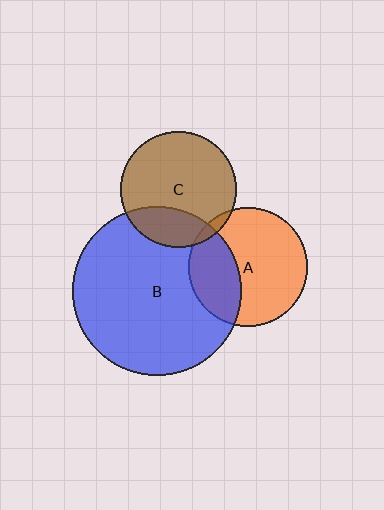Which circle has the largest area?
Circle B (blue).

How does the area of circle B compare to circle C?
Approximately 2.1 times.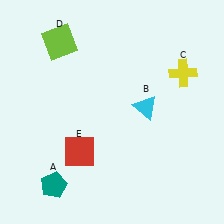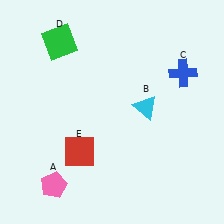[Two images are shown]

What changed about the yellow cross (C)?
In Image 1, C is yellow. In Image 2, it changed to blue.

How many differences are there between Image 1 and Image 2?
There are 3 differences between the two images.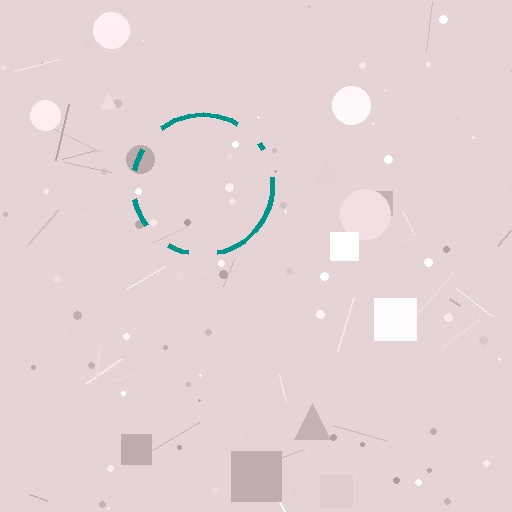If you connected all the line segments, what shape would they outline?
They would outline a circle.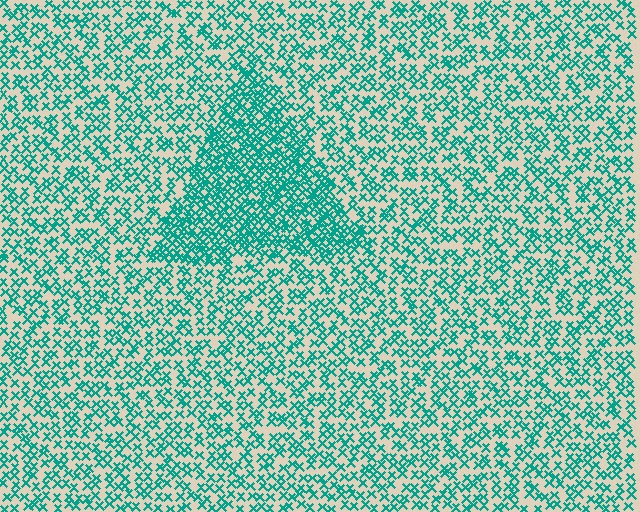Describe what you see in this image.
The image contains small teal elements arranged at two different densities. A triangle-shaped region is visible where the elements are more densely packed than the surrounding area.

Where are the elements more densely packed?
The elements are more densely packed inside the triangle boundary.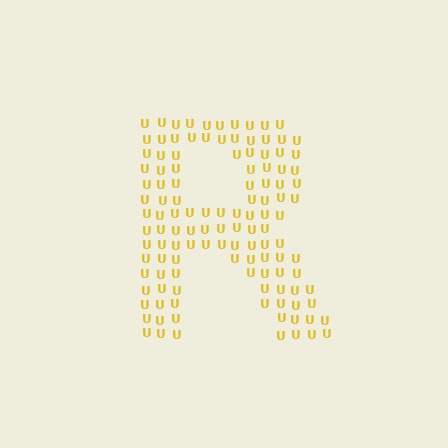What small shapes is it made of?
It is made of small letter U's.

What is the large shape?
The large shape is the letter R.